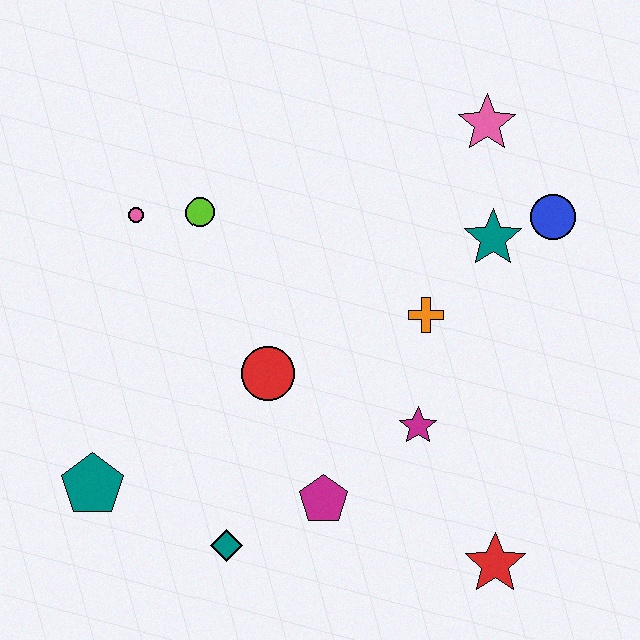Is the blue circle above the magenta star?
Yes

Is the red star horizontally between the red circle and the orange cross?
No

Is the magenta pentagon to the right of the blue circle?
No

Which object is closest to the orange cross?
The teal star is closest to the orange cross.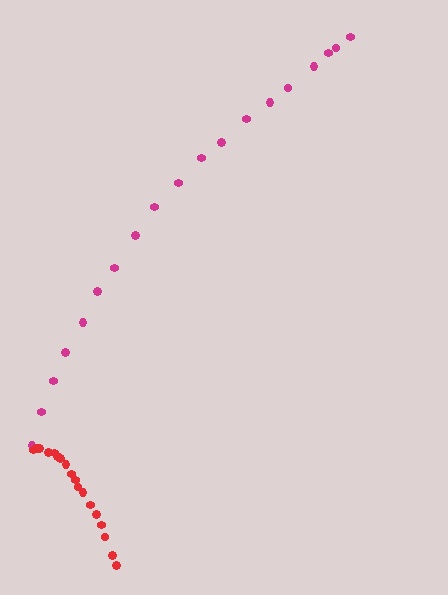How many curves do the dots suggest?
There are 2 distinct paths.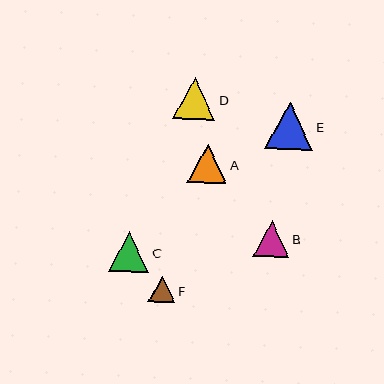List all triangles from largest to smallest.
From largest to smallest: E, D, C, A, B, F.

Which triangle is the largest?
Triangle E is the largest with a size of approximately 47 pixels.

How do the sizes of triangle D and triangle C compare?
Triangle D and triangle C are approximately the same size.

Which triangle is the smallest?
Triangle F is the smallest with a size of approximately 26 pixels.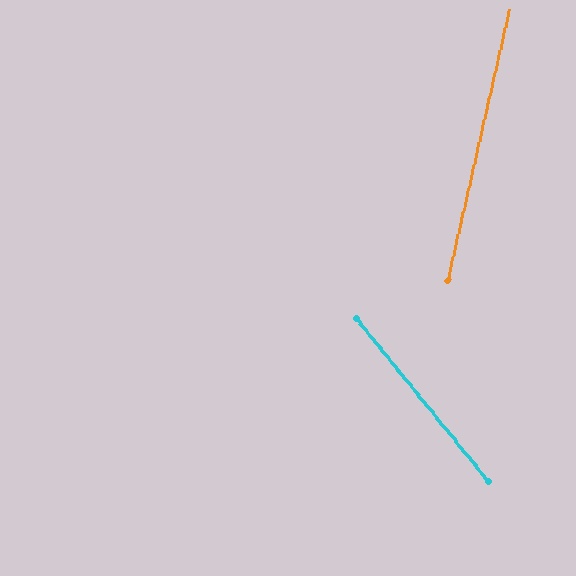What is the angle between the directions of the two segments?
Approximately 52 degrees.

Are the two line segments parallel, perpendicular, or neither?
Neither parallel nor perpendicular — they differ by about 52°.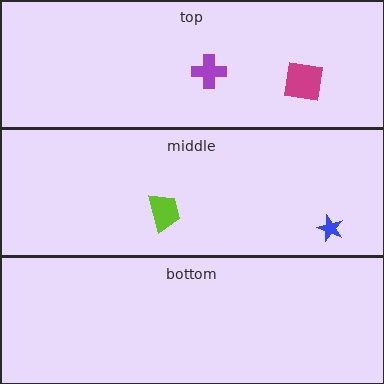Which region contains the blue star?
The middle region.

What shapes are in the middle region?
The blue star, the lime trapezoid.